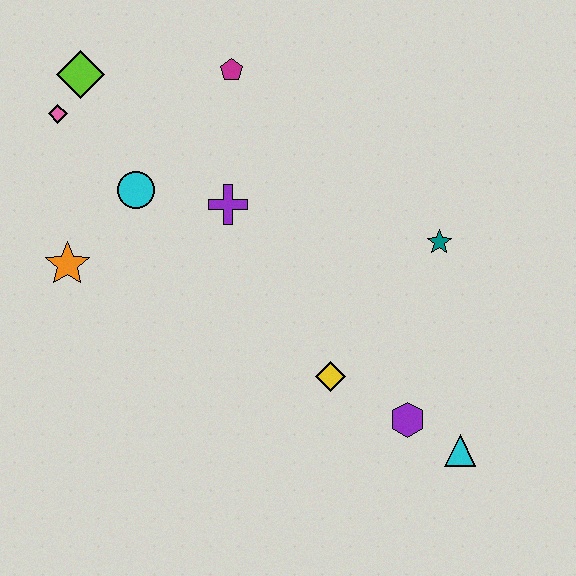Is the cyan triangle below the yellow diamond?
Yes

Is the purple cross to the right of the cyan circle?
Yes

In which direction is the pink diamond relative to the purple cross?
The pink diamond is to the left of the purple cross.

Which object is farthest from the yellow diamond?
The lime diamond is farthest from the yellow diamond.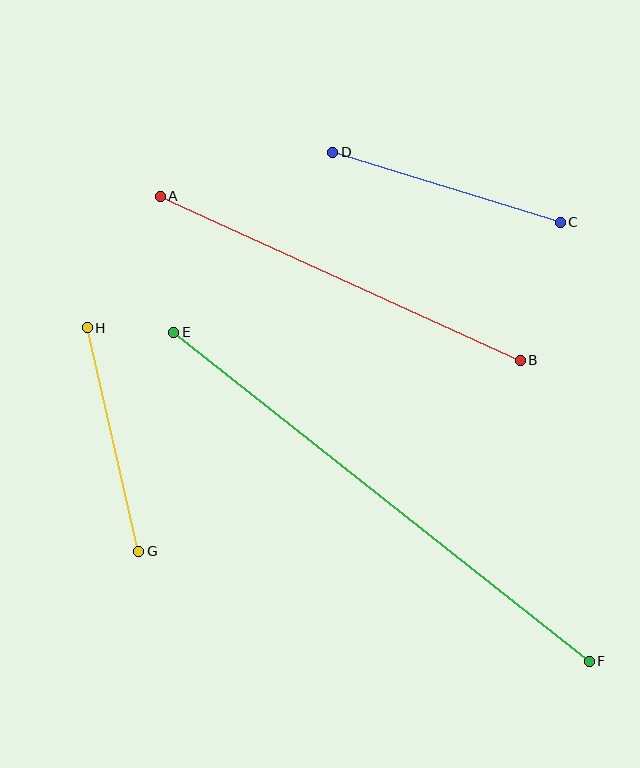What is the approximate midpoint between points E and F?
The midpoint is at approximately (381, 497) pixels.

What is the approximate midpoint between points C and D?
The midpoint is at approximately (447, 187) pixels.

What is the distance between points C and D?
The distance is approximately 238 pixels.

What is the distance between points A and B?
The distance is approximately 396 pixels.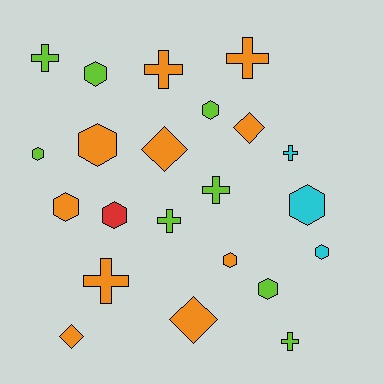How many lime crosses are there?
There are 4 lime crosses.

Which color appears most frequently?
Orange, with 10 objects.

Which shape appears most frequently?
Hexagon, with 10 objects.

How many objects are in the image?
There are 22 objects.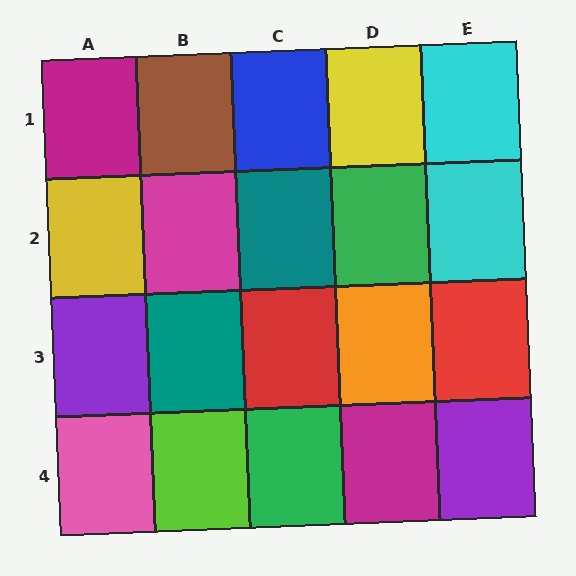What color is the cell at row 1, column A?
Magenta.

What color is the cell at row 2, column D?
Green.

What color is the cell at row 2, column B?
Magenta.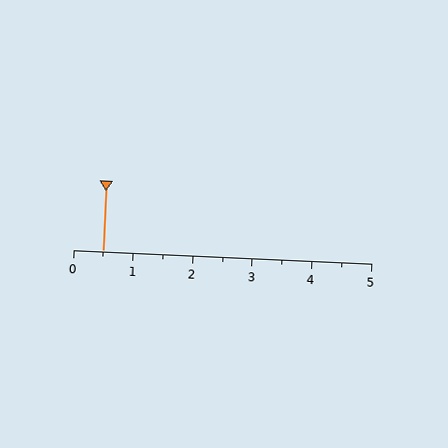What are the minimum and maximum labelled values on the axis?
The axis runs from 0 to 5.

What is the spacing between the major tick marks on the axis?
The major ticks are spaced 1 apart.